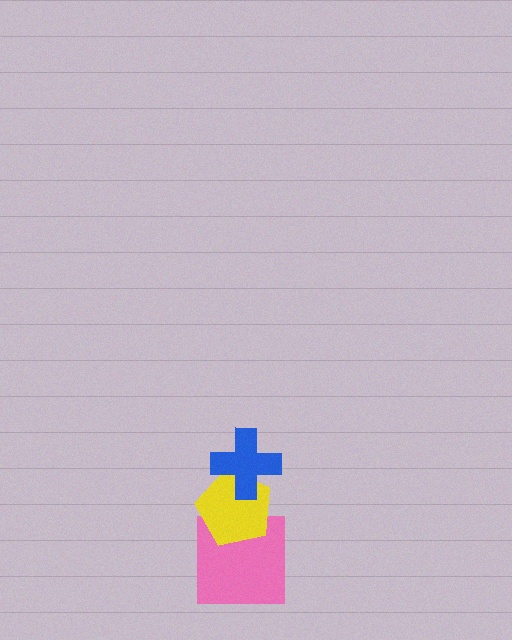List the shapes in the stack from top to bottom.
From top to bottom: the blue cross, the yellow pentagon, the pink square.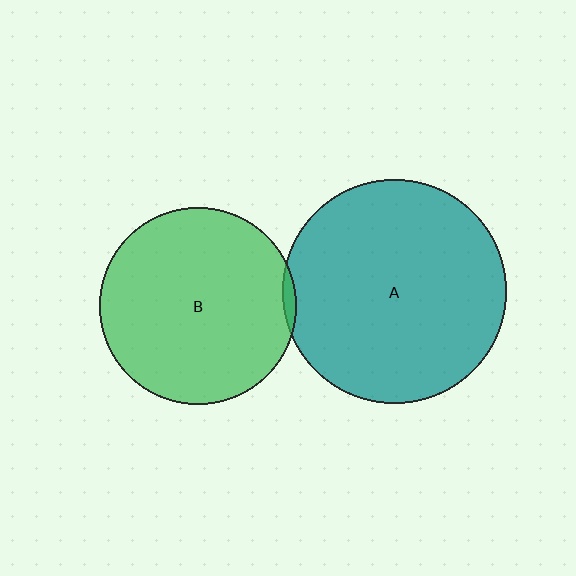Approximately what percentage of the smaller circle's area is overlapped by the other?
Approximately 5%.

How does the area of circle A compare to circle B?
Approximately 1.3 times.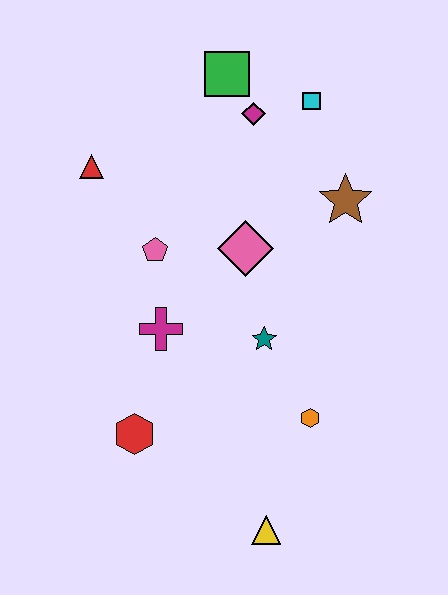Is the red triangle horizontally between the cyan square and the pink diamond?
No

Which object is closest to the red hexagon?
The magenta cross is closest to the red hexagon.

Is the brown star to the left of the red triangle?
No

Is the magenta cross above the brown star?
No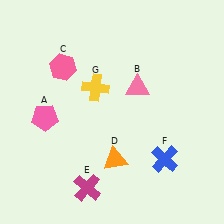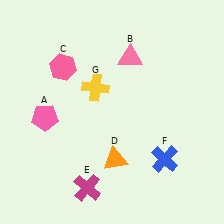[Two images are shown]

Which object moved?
The pink triangle (B) moved up.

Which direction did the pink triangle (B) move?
The pink triangle (B) moved up.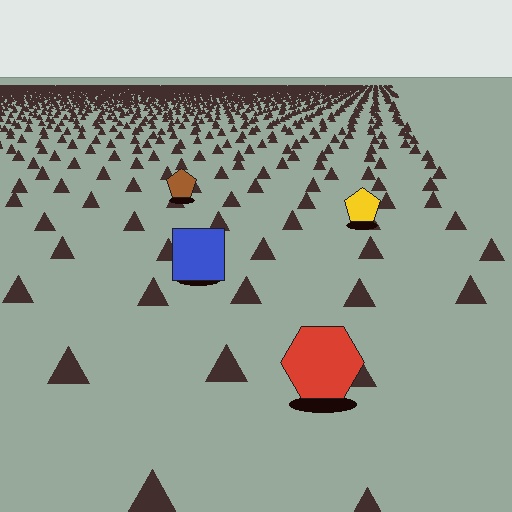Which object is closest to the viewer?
The red hexagon is closest. The texture marks near it are larger and more spread out.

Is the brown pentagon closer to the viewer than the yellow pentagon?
No. The yellow pentagon is closer — you can tell from the texture gradient: the ground texture is coarser near it.